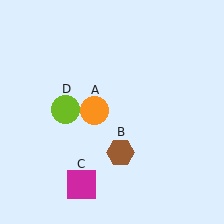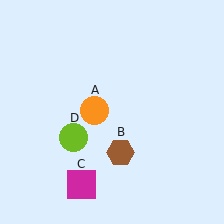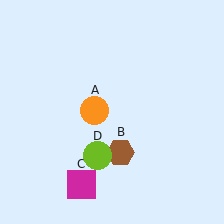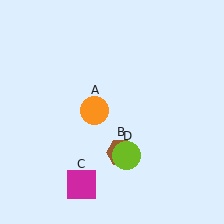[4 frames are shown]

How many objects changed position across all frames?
1 object changed position: lime circle (object D).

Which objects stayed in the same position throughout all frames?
Orange circle (object A) and brown hexagon (object B) and magenta square (object C) remained stationary.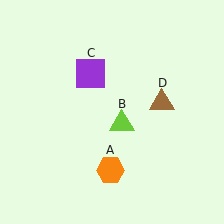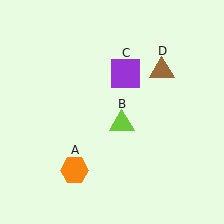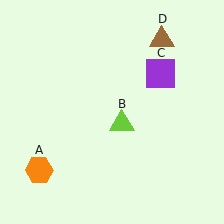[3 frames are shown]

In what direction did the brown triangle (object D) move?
The brown triangle (object D) moved up.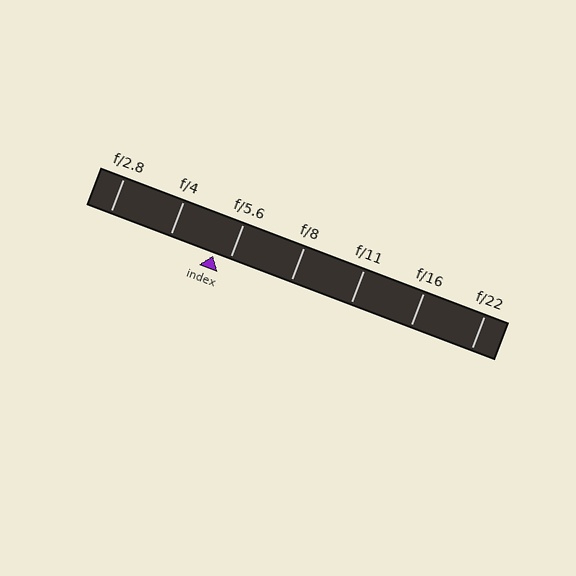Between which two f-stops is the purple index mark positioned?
The index mark is between f/4 and f/5.6.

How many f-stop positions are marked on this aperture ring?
There are 7 f-stop positions marked.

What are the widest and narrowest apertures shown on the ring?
The widest aperture shown is f/2.8 and the narrowest is f/22.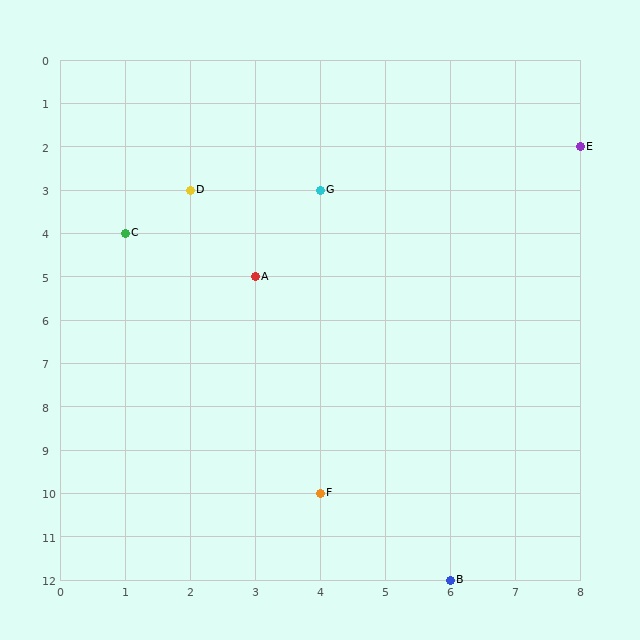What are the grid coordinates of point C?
Point C is at grid coordinates (1, 4).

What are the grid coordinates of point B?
Point B is at grid coordinates (6, 12).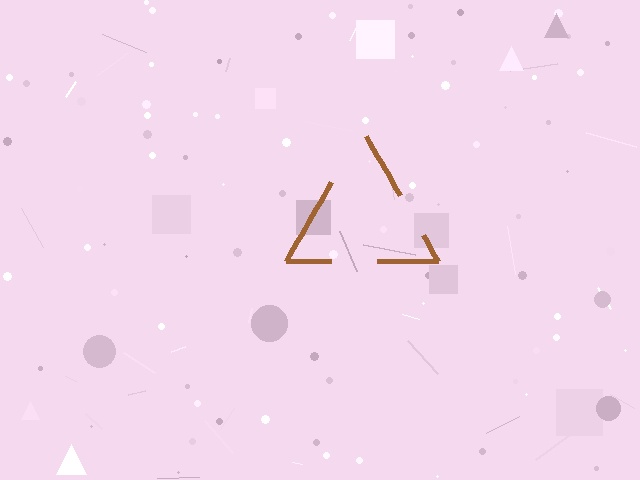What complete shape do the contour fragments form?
The contour fragments form a triangle.